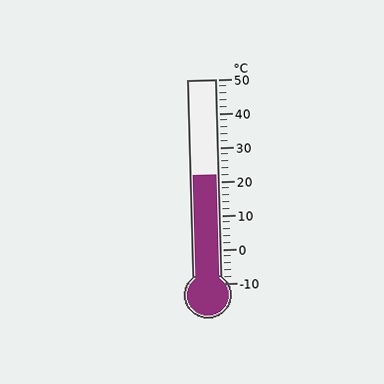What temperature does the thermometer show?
The thermometer shows approximately 22°C.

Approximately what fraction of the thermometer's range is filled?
The thermometer is filled to approximately 55% of its range.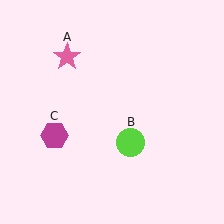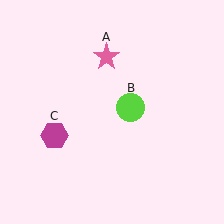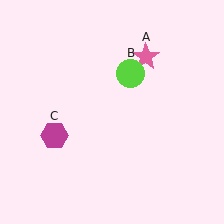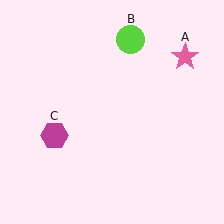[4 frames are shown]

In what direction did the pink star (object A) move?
The pink star (object A) moved right.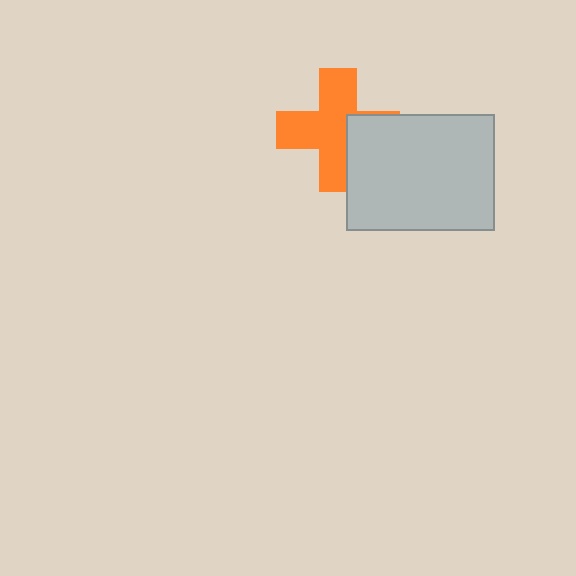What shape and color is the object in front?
The object in front is a light gray rectangle.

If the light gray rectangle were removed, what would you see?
You would see the complete orange cross.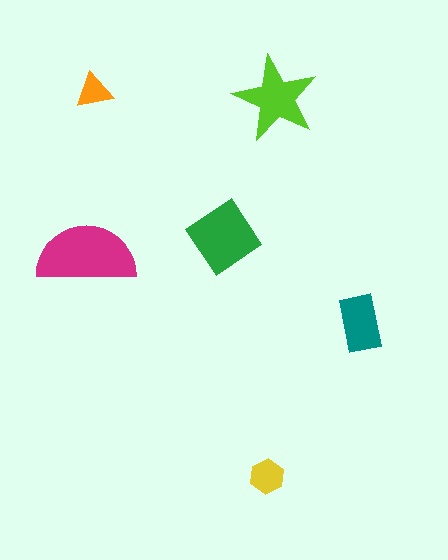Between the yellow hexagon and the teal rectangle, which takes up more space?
The teal rectangle.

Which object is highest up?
The orange triangle is topmost.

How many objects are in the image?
There are 6 objects in the image.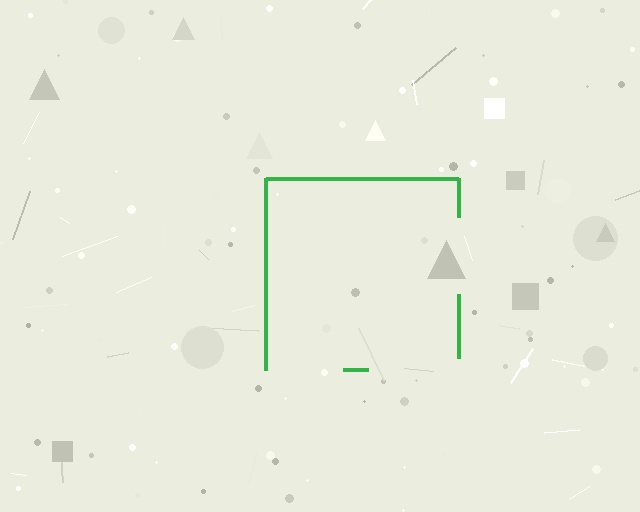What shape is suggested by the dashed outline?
The dashed outline suggests a square.